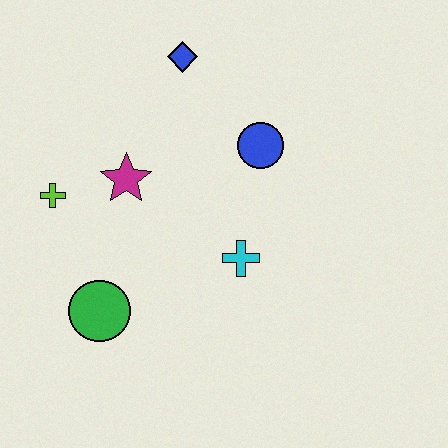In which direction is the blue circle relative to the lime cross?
The blue circle is to the right of the lime cross.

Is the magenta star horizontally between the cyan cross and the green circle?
Yes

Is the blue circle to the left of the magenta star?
No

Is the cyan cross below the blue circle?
Yes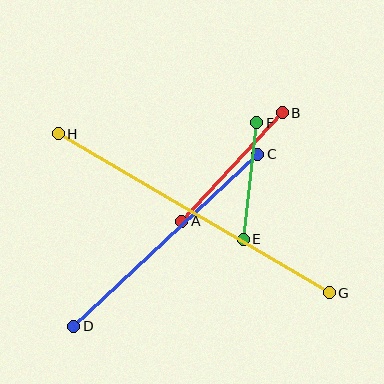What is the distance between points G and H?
The distance is approximately 314 pixels.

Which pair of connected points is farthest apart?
Points G and H are farthest apart.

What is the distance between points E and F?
The distance is approximately 118 pixels.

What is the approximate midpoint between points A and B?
The midpoint is at approximately (232, 167) pixels.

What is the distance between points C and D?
The distance is approximately 251 pixels.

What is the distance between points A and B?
The distance is approximately 148 pixels.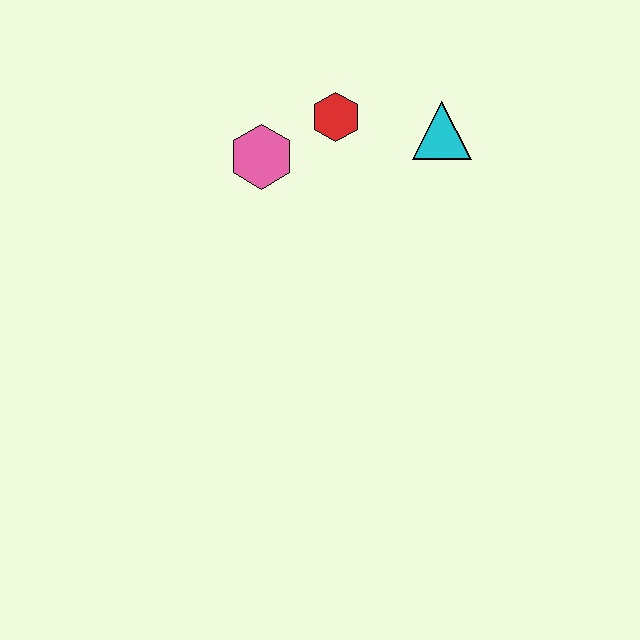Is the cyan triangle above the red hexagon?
No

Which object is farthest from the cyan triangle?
The pink hexagon is farthest from the cyan triangle.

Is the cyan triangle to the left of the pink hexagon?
No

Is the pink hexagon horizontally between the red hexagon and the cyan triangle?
No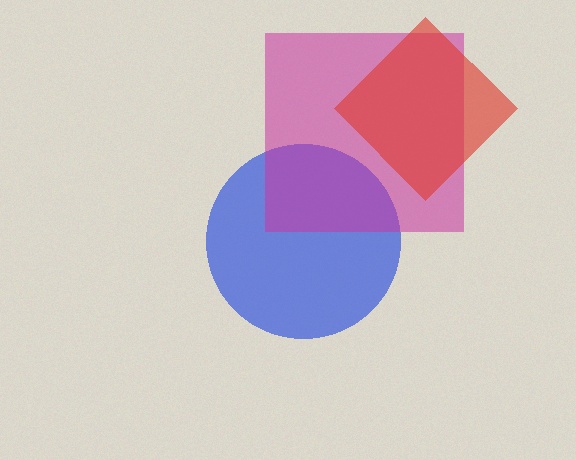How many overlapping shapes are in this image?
There are 3 overlapping shapes in the image.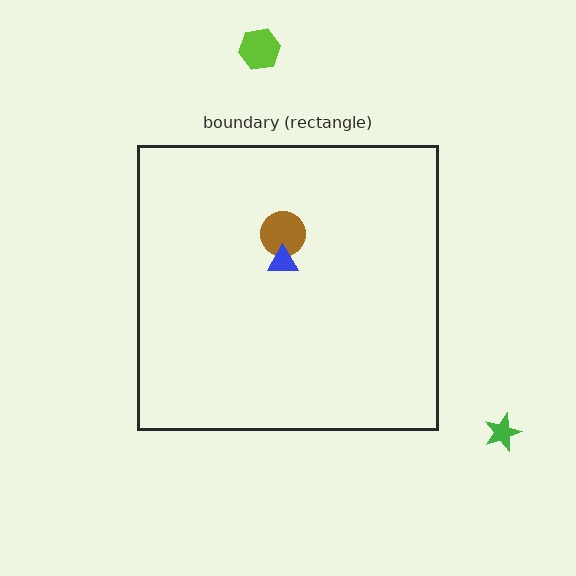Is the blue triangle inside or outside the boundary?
Inside.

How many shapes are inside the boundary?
2 inside, 2 outside.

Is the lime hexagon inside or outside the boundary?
Outside.